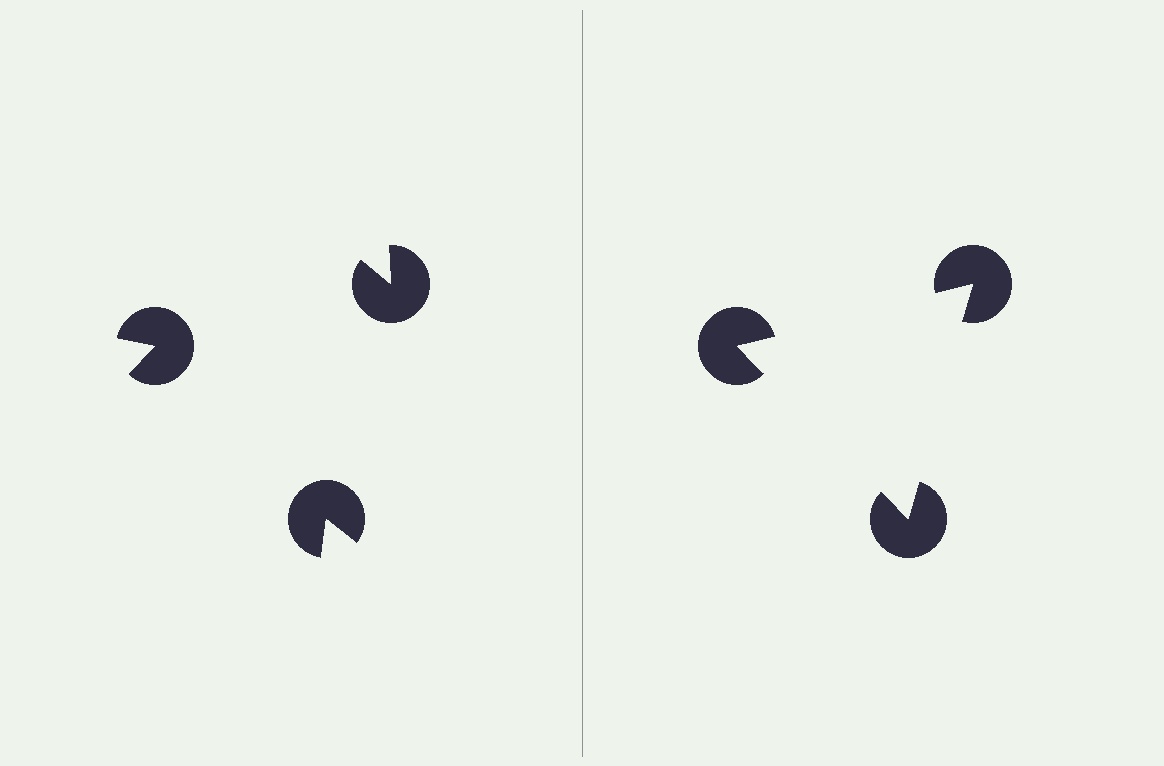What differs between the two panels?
The pac-man discs are positioned identically on both sides; only the wedge orientations differ. On the right they align to a triangle; on the left they are misaligned.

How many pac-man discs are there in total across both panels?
6 — 3 on each side.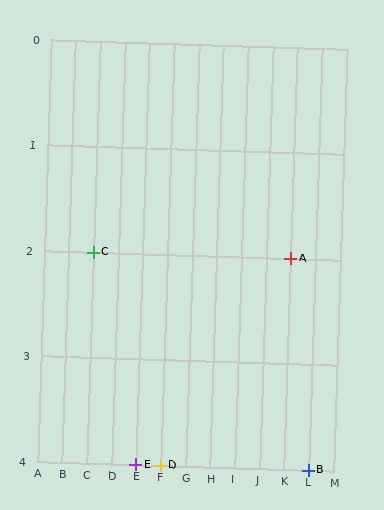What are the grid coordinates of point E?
Point E is at grid coordinates (E, 4).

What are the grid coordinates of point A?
Point A is at grid coordinates (K, 2).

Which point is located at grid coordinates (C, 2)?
Point C is at (C, 2).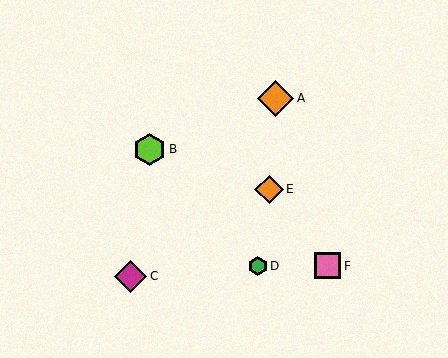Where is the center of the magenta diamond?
The center of the magenta diamond is at (130, 276).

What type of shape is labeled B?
Shape B is a lime hexagon.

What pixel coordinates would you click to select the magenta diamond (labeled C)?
Click at (130, 276) to select the magenta diamond C.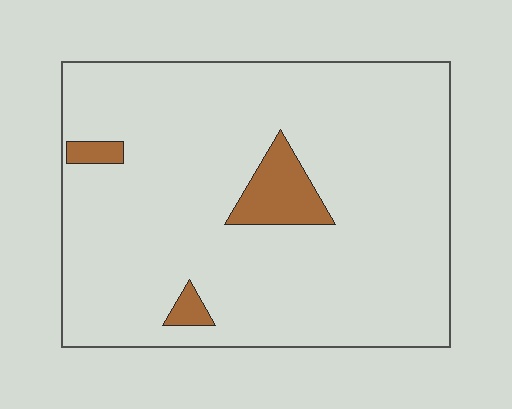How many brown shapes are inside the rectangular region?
3.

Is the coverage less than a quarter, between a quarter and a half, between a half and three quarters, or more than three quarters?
Less than a quarter.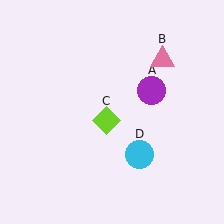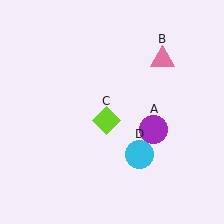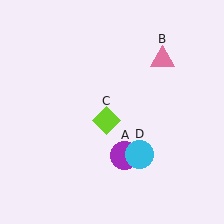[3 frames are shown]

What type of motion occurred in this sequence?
The purple circle (object A) rotated clockwise around the center of the scene.